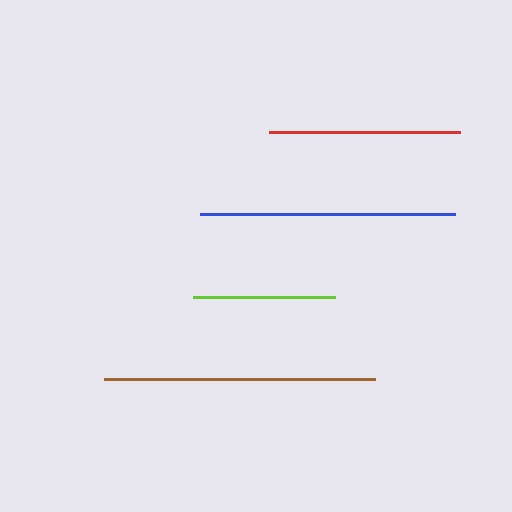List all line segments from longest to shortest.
From longest to shortest: brown, blue, red, lime.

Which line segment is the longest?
The brown line is the longest at approximately 272 pixels.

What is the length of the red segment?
The red segment is approximately 191 pixels long.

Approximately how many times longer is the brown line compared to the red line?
The brown line is approximately 1.4 times the length of the red line.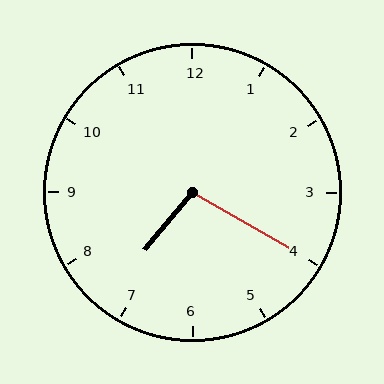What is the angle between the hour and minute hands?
Approximately 100 degrees.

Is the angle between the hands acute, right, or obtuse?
It is obtuse.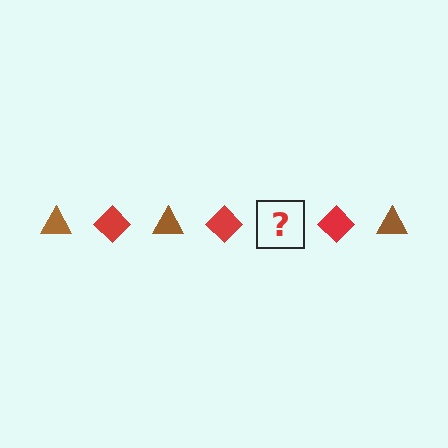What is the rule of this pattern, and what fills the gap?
The rule is that the pattern alternates between brown triangle and red diamond. The gap should be filled with a brown triangle.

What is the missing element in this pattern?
The missing element is a brown triangle.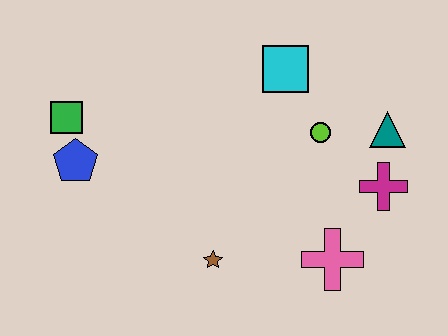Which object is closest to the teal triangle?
The magenta cross is closest to the teal triangle.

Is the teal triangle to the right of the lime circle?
Yes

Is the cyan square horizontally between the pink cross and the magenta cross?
No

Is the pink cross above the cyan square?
No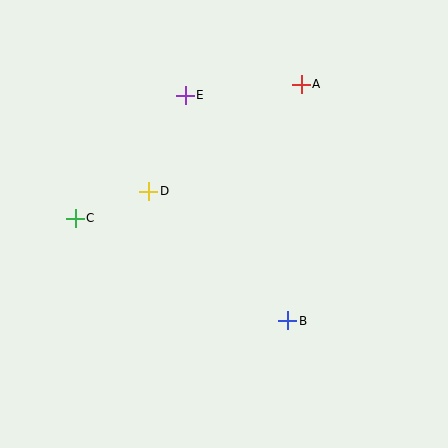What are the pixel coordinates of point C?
Point C is at (75, 218).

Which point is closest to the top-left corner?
Point E is closest to the top-left corner.